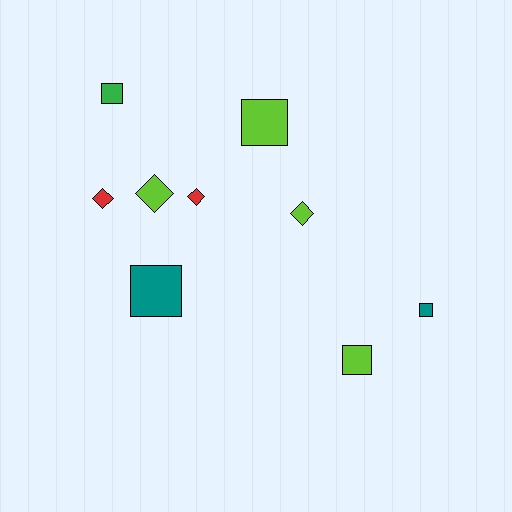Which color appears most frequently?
Lime, with 4 objects.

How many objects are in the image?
There are 9 objects.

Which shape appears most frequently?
Square, with 5 objects.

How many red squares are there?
There are no red squares.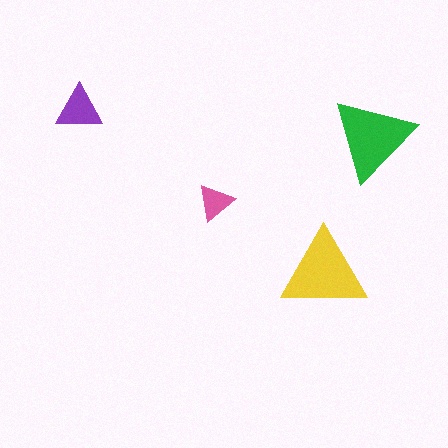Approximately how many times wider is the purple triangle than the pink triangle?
About 1.5 times wider.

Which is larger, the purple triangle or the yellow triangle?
The yellow one.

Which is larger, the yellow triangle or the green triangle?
The yellow one.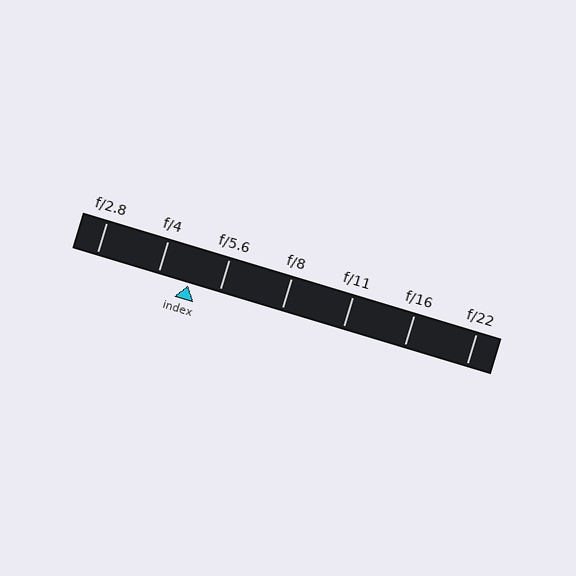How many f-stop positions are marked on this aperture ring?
There are 7 f-stop positions marked.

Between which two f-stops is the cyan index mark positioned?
The index mark is between f/4 and f/5.6.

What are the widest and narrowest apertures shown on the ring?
The widest aperture shown is f/2.8 and the narrowest is f/22.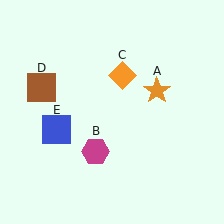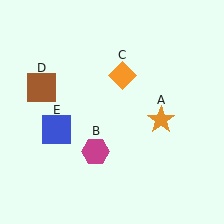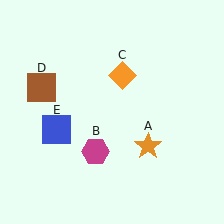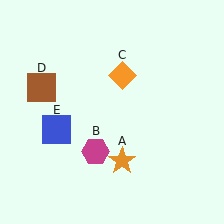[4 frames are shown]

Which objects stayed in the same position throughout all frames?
Magenta hexagon (object B) and orange diamond (object C) and brown square (object D) and blue square (object E) remained stationary.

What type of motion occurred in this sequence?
The orange star (object A) rotated clockwise around the center of the scene.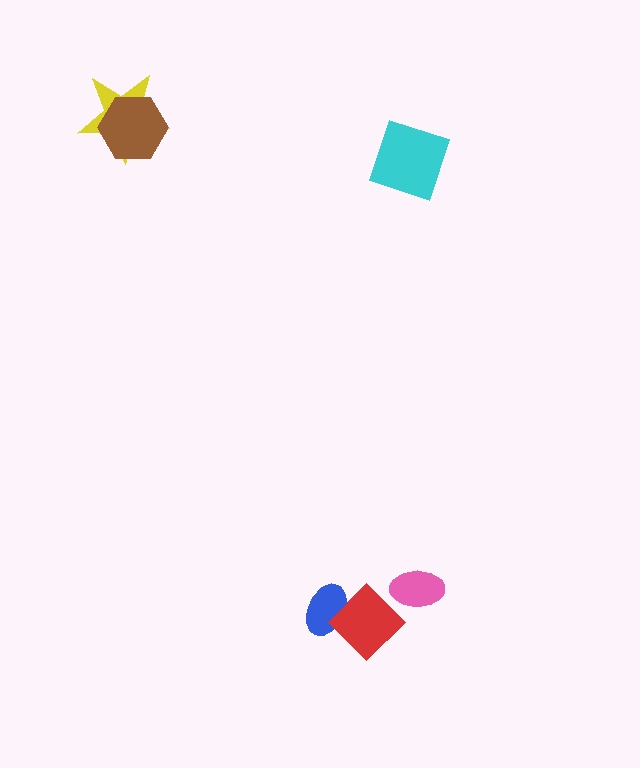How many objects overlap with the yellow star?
1 object overlaps with the yellow star.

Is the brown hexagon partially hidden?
No, no other shape covers it.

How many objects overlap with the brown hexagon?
1 object overlaps with the brown hexagon.